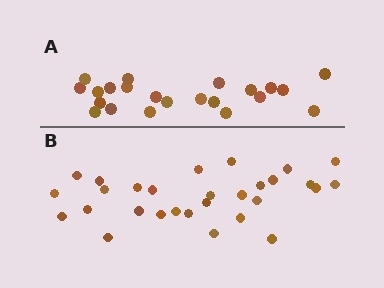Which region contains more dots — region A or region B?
Region B (the bottom region) has more dots.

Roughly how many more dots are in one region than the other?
Region B has roughly 8 or so more dots than region A.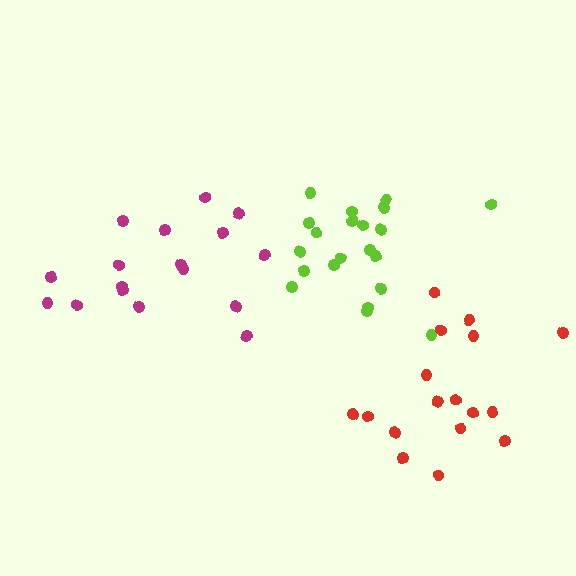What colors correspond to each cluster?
The clusters are colored: magenta, lime, red.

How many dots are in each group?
Group 1: 17 dots, Group 2: 21 dots, Group 3: 17 dots (55 total).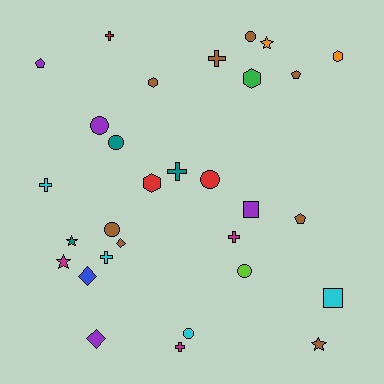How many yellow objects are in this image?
There are no yellow objects.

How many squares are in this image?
There are 2 squares.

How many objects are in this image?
There are 30 objects.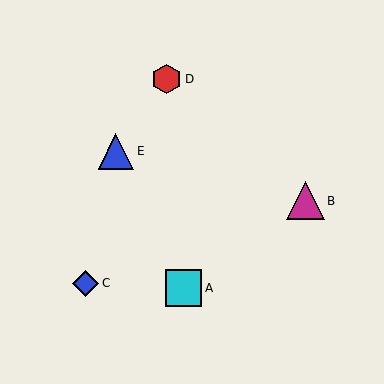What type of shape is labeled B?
Shape B is a magenta triangle.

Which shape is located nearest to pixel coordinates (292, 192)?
The magenta triangle (labeled B) at (305, 201) is nearest to that location.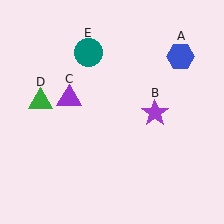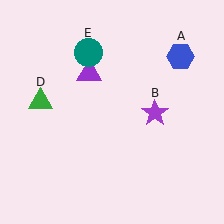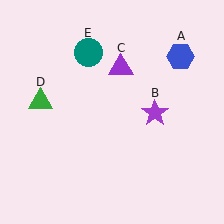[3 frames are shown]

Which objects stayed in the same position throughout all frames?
Blue hexagon (object A) and purple star (object B) and green triangle (object D) and teal circle (object E) remained stationary.